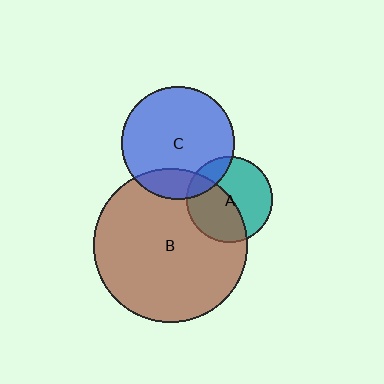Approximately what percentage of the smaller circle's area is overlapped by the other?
Approximately 20%.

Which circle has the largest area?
Circle B (brown).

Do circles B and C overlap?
Yes.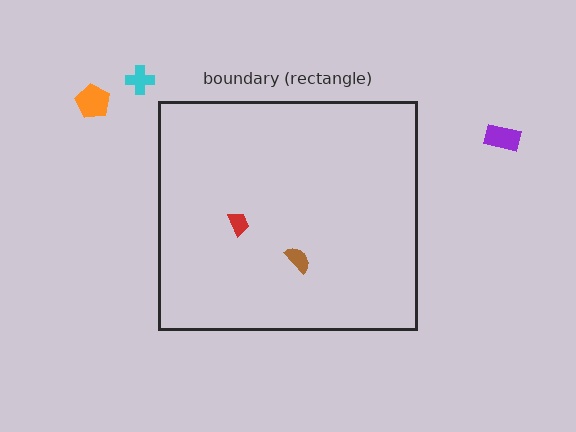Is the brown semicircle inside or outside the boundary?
Inside.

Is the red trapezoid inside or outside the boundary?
Inside.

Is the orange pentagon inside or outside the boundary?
Outside.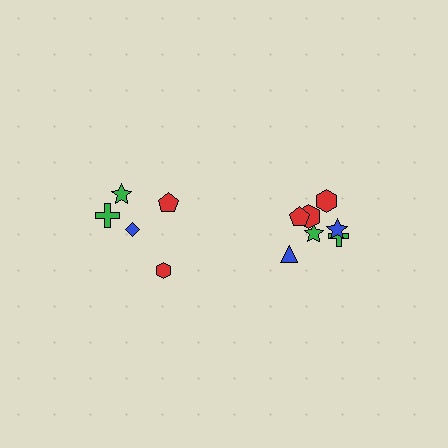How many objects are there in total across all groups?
There are 12 objects.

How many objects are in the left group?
There are 5 objects.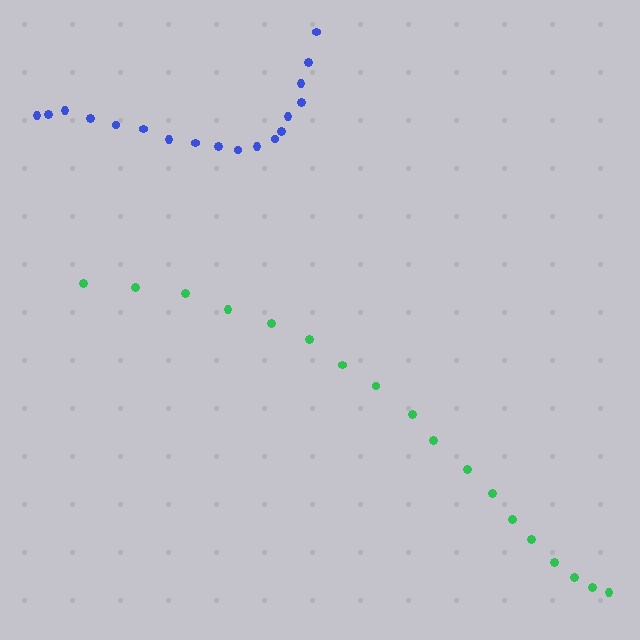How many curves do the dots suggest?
There are 2 distinct paths.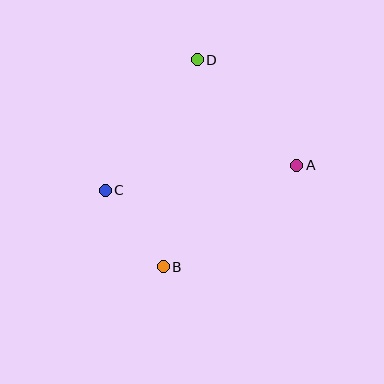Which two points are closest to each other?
Points B and C are closest to each other.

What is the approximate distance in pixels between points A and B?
The distance between A and B is approximately 168 pixels.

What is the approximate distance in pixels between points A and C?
The distance between A and C is approximately 193 pixels.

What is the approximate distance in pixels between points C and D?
The distance between C and D is approximately 160 pixels.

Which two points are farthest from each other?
Points B and D are farthest from each other.